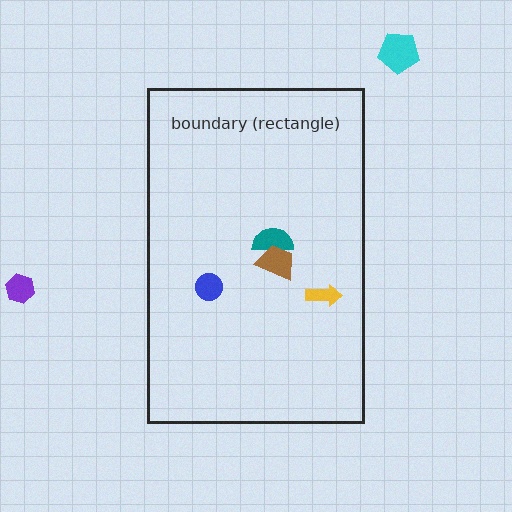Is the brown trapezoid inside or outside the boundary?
Inside.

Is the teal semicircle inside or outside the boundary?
Inside.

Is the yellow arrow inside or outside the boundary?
Inside.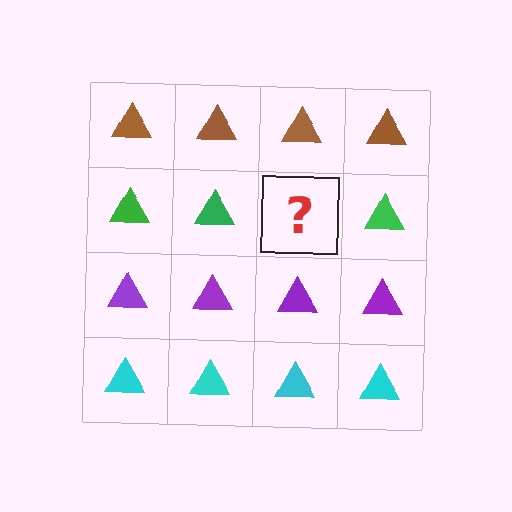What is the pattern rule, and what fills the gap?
The rule is that each row has a consistent color. The gap should be filled with a green triangle.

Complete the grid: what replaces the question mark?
The question mark should be replaced with a green triangle.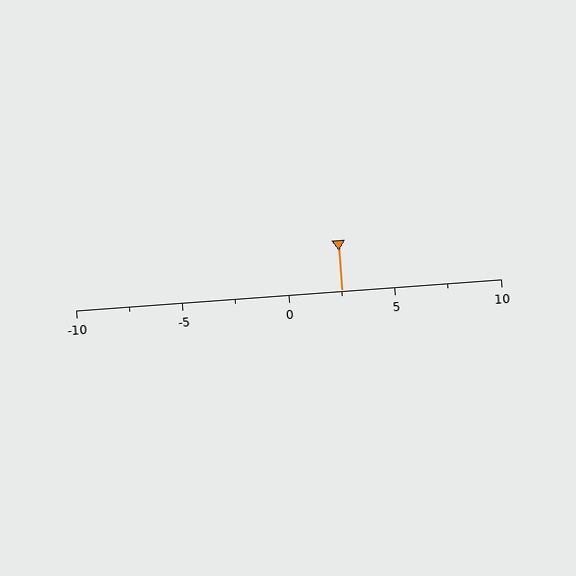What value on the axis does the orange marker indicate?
The marker indicates approximately 2.5.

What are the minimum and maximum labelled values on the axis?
The axis runs from -10 to 10.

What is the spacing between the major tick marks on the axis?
The major ticks are spaced 5 apart.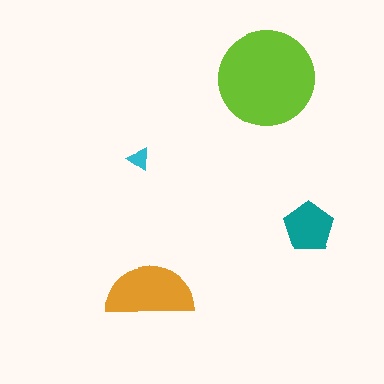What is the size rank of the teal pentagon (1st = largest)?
3rd.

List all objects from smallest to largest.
The cyan triangle, the teal pentagon, the orange semicircle, the lime circle.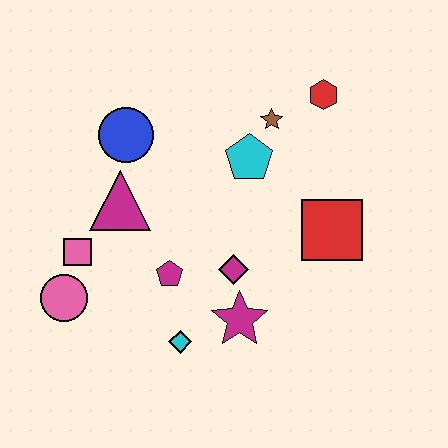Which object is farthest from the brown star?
The pink circle is farthest from the brown star.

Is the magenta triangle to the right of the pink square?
Yes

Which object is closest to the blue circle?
The magenta triangle is closest to the blue circle.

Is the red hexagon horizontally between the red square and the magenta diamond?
Yes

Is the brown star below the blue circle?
No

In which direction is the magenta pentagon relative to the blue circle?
The magenta pentagon is below the blue circle.